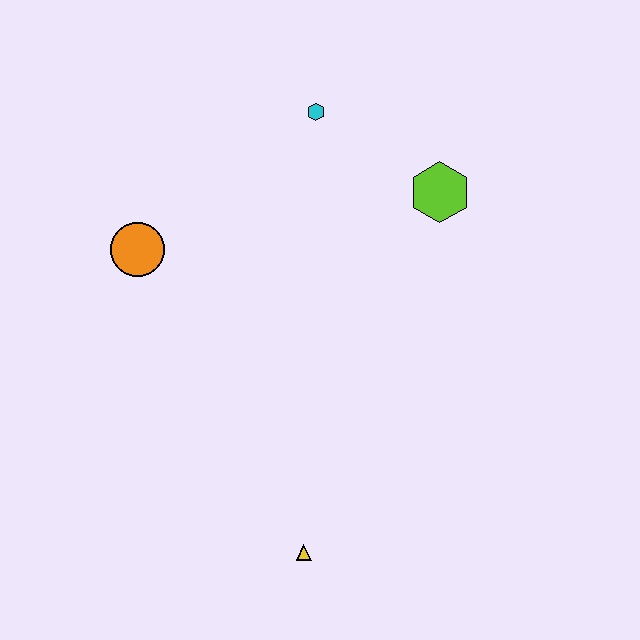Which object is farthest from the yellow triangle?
The cyan hexagon is farthest from the yellow triangle.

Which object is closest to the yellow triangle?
The orange circle is closest to the yellow triangle.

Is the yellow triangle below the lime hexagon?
Yes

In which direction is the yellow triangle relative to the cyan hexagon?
The yellow triangle is below the cyan hexagon.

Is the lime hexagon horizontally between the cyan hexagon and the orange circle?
No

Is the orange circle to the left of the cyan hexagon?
Yes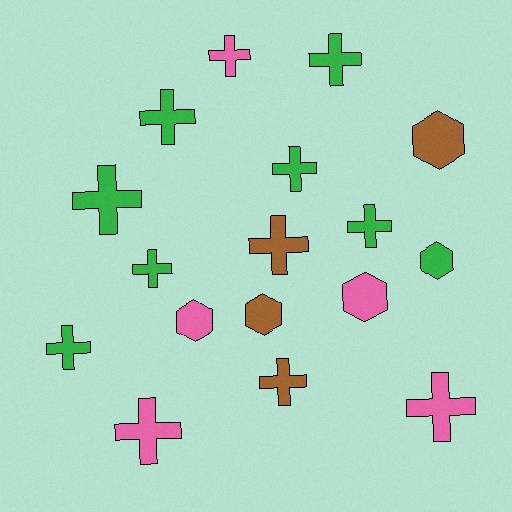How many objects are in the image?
There are 17 objects.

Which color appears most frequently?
Green, with 8 objects.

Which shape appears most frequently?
Cross, with 12 objects.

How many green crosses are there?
There are 7 green crosses.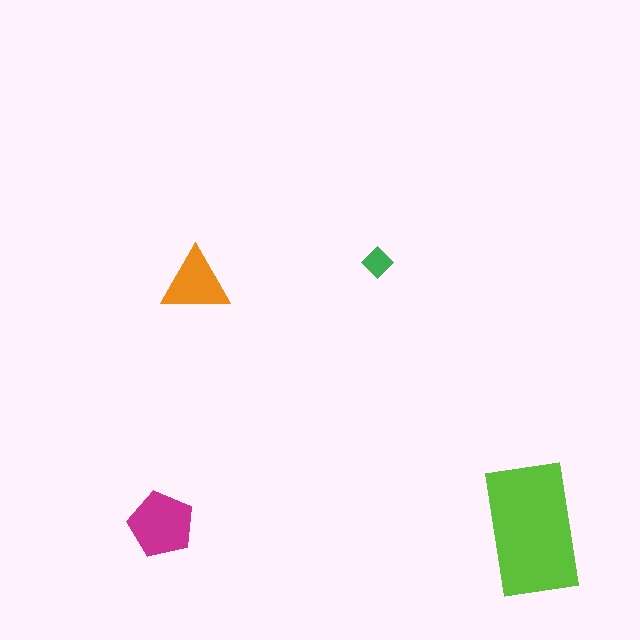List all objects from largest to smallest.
The lime rectangle, the magenta pentagon, the orange triangle, the green diamond.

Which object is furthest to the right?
The lime rectangle is rightmost.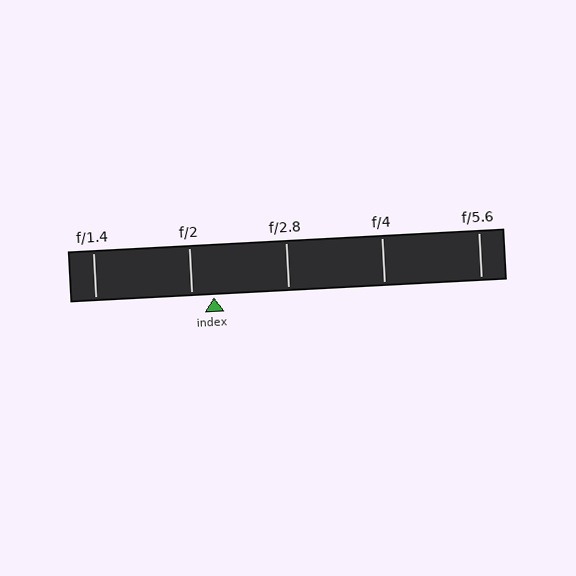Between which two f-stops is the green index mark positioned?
The index mark is between f/2 and f/2.8.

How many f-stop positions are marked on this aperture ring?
There are 5 f-stop positions marked.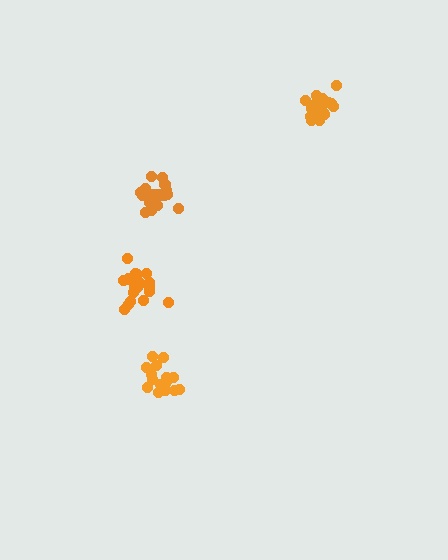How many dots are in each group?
Group 1: 16 dots, Group 2: 21 dots, Group 3: 20 dots, Group 4: 19 dots (76 total).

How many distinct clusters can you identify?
There are 4 distinct clusters.